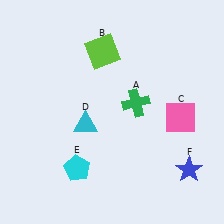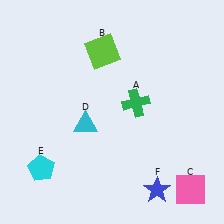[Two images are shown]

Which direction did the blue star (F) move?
The blue star (F) moved left.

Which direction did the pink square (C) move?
The pink square (C) moved down.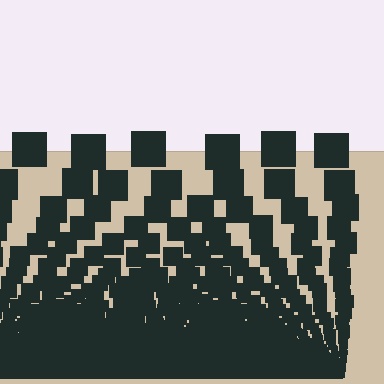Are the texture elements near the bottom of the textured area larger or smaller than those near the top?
Smaller. The gradient is inverted — elements near the bottom are smaller and denser.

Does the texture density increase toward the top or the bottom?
Density increases toward the bottom.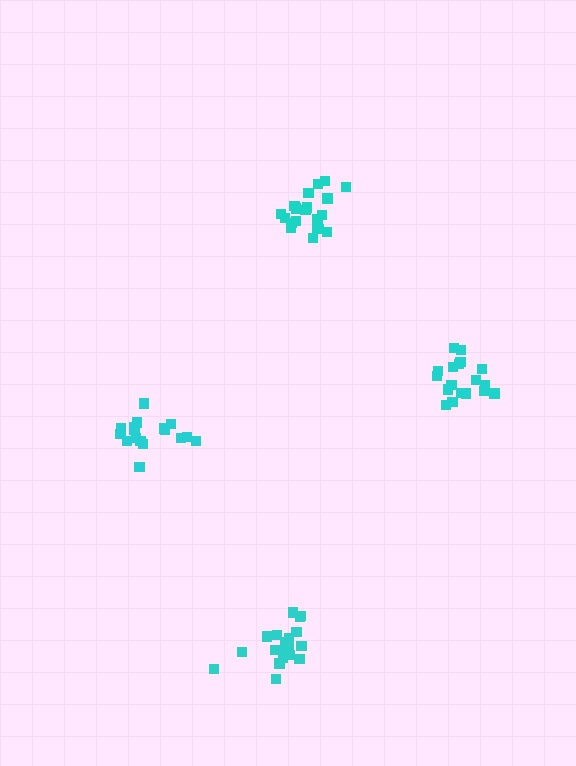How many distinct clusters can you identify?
There are 4 distinct clusters.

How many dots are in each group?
Group 1: 17 dots, Group 2: 20 dots, Group 3: 18 dots, Group 4: 21 dots (76 total).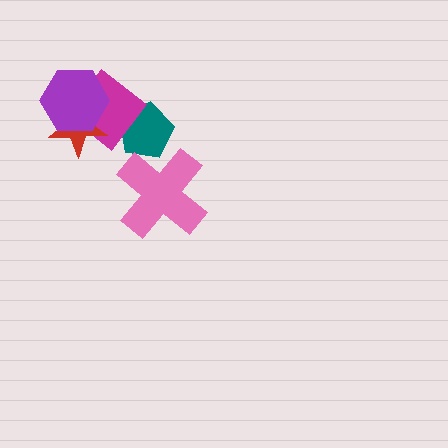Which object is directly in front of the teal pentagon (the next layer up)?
The magenta diamond is directly in front of the teal pentagon.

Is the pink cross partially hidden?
No, no other shape covers it.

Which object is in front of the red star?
The purple hexagon is in front of the red star.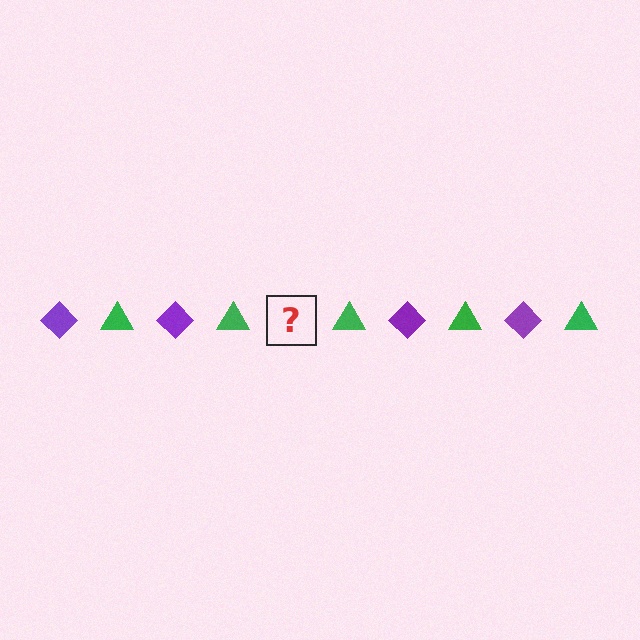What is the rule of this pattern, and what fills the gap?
The rule is that the pattern alternates between purple diamond and green triangle. The gap should be filled with a purple diamond.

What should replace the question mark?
The question mark should be replaced with a purple diamond.